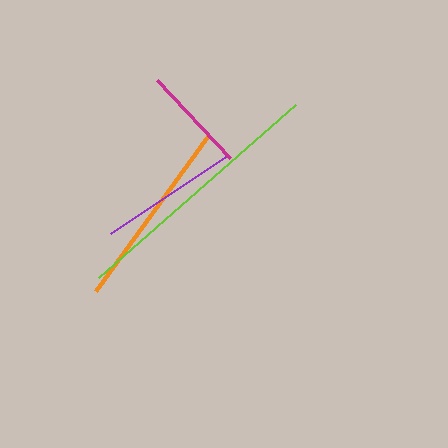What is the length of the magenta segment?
The magenta segment is approximately 107 pixels long.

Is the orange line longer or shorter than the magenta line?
The orange line is longer than the magenta line.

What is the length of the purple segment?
The purple segment is approximately 143 pixels long.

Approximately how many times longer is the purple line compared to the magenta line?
The purple line is approximately 1.3 times the length of the magenta line.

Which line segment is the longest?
The lime line is the longest at approximately 262 pixels.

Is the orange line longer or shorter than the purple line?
The orange line is longer than the purple line.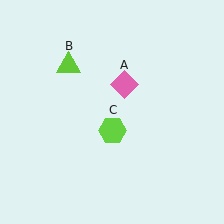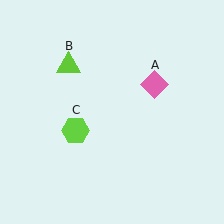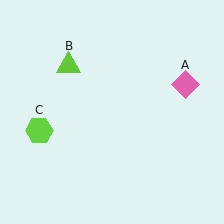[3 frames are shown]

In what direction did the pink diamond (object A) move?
The pink diamond (object A) moved right.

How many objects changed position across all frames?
2 objects changed position: pink diamond (object A), lime hexagon (object C).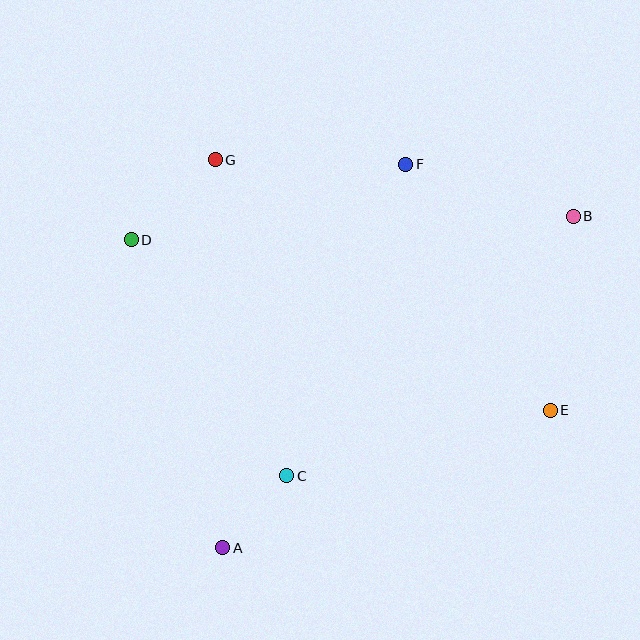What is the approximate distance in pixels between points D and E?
The distance between D and E is approximately 452 pixels.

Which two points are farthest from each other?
Points A and B are farthest from each other.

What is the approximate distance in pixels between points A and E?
The distance between A and E is approximately 355 pixels.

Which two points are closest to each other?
Points A and C are closest to each other.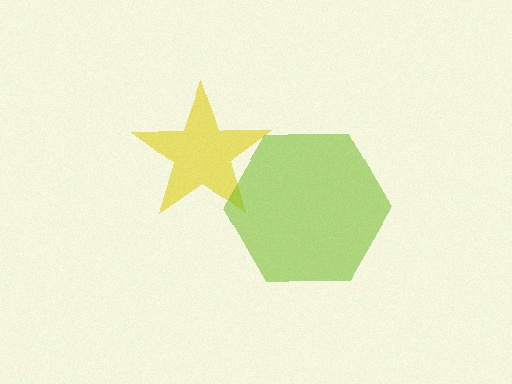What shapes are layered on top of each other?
The layered shapes are: a yellow star, a lime hexagon.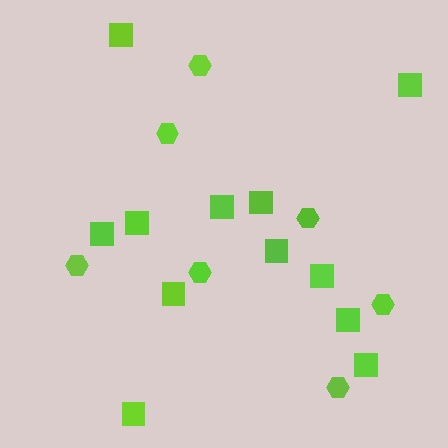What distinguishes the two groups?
There are 2 groups: one group of squares (12) and one group of hexagons (7).